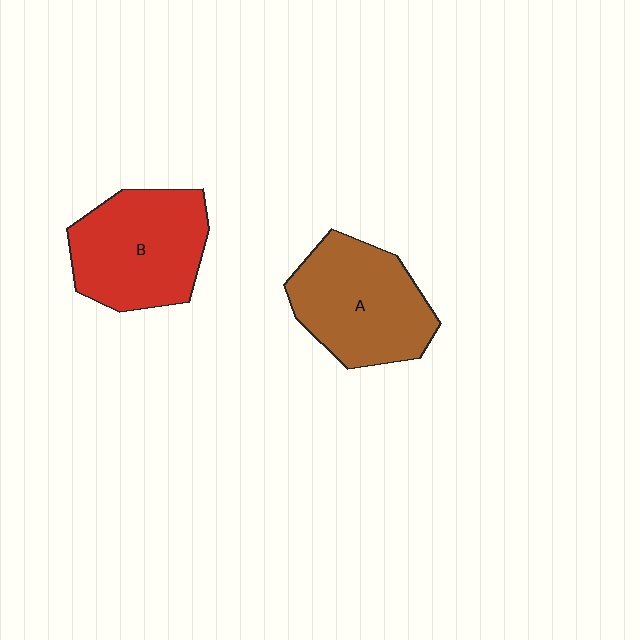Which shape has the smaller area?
Shape B (red).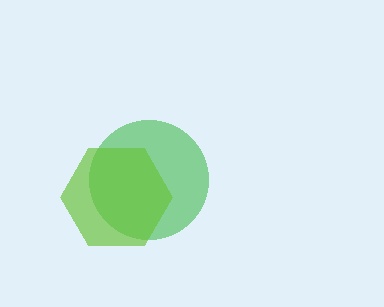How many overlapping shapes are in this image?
There are 2 overlapping shapes in the image.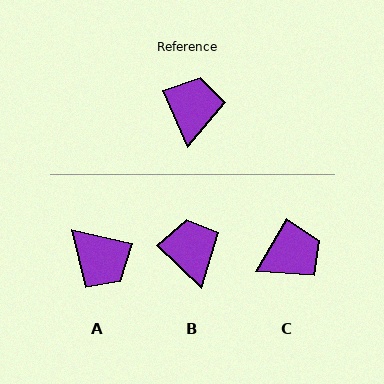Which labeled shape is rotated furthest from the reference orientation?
A, about 126 degrees away.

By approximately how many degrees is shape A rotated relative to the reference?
Approximately 126 degrees clockwise.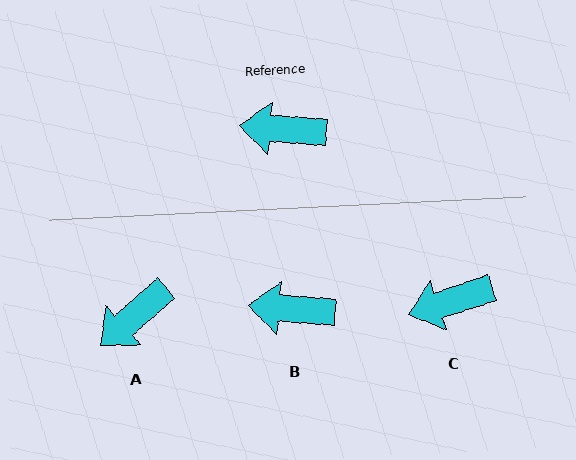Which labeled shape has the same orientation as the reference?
B.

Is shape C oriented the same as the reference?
No, it is off by about 23 degrees.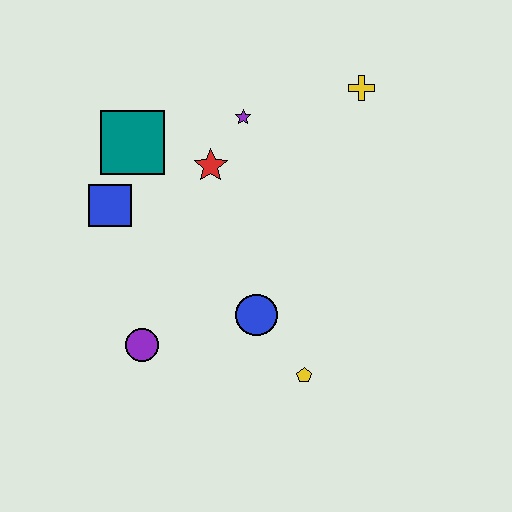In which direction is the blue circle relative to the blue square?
The blue circle is to the right of the blue square.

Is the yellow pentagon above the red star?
No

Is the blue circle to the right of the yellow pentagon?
No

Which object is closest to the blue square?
The teal square is closest to the blue square.